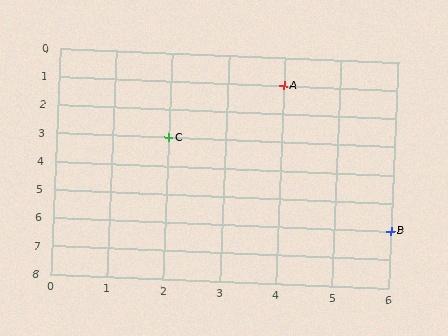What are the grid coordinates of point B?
Point B is at grid coordinates (6, 6).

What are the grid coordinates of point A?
Point A is at grid coordinates (4, 1).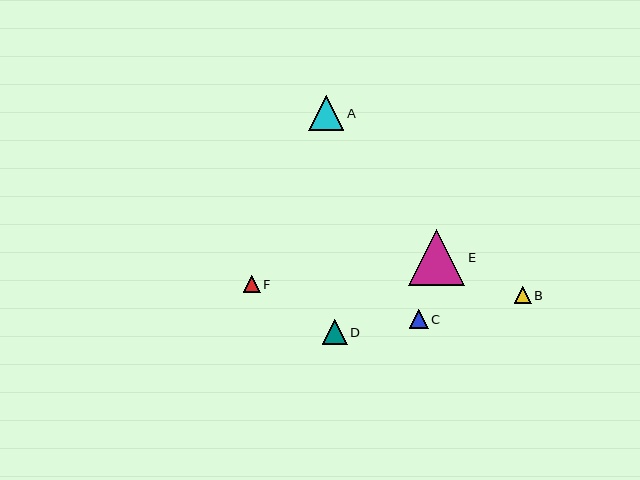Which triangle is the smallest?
Triangle F is the smallest with a size of approximately 17 pixels.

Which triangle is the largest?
Triangle E is the largest with a size of approximately 56 pixels.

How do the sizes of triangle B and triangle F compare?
Triangle B and triangle F are approximately the same size.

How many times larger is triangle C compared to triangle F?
Triangle C is approximately 1.1 times the size of triangle F.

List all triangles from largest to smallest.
From largest to smallest: E, A, D, C, B, F.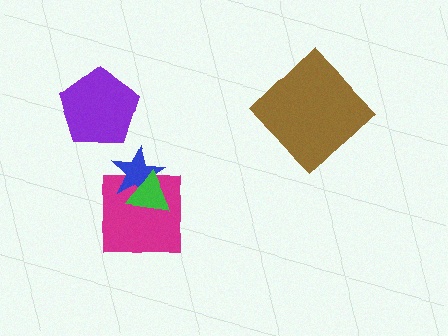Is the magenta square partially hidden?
Yes, it is partially covered by another shape.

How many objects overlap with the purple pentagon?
0 objects overlap with the purple pentagon.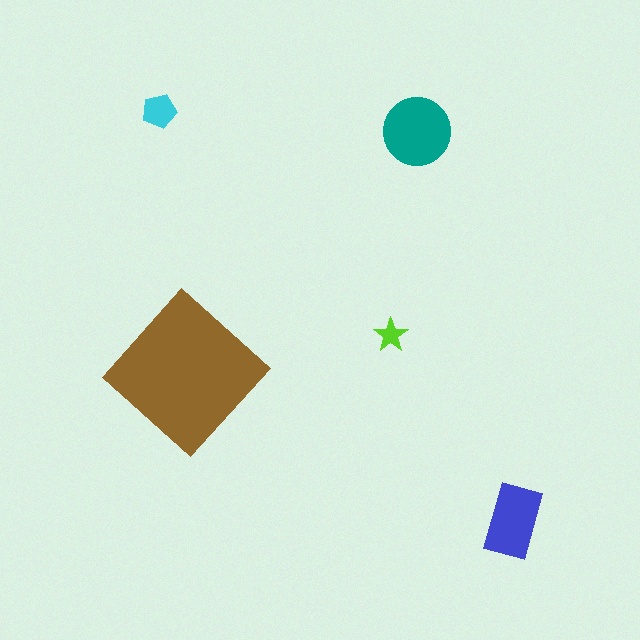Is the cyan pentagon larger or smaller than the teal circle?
Smaller.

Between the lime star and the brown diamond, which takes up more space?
The brown diamond.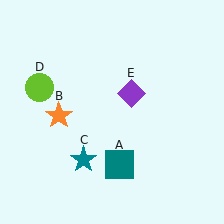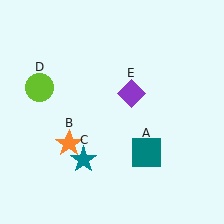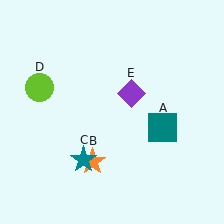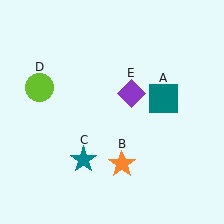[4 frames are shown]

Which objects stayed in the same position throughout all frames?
Teal star (object C) and lime circle (object D) and purple diamond (object E) remained stationary.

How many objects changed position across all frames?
2 objects changed position: teal square (object A), orange star (object B).